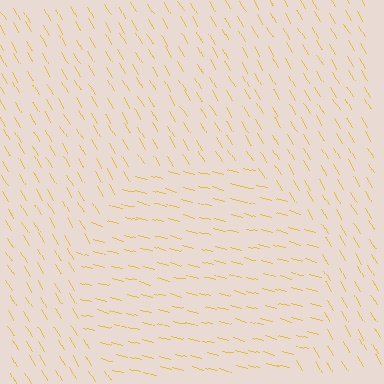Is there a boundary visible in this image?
Yes, there is a texture boundary formed by a change in line orientation.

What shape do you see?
I see a circle.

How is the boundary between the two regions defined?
The boundary is defined purely by a change in line orientation (approximately 45 degrees difference). All lines are the same color and thickness.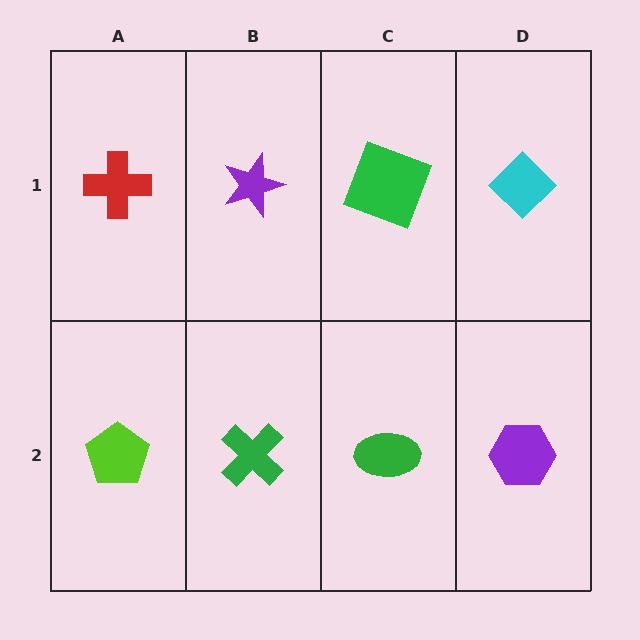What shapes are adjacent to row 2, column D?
A cyan diamond (row 1, column D), a green ellipse (row 2, column C).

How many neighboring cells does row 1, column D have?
2.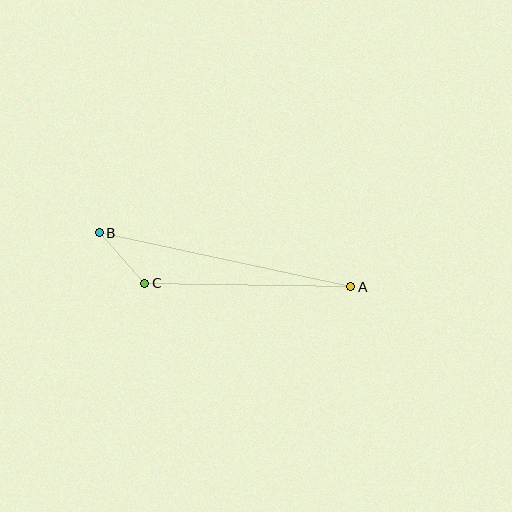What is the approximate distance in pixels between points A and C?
The distance between A and C is approximately 206 pixels.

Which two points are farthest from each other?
Points A and B are farthest from each other.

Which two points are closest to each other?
Points B and C are closest to each other.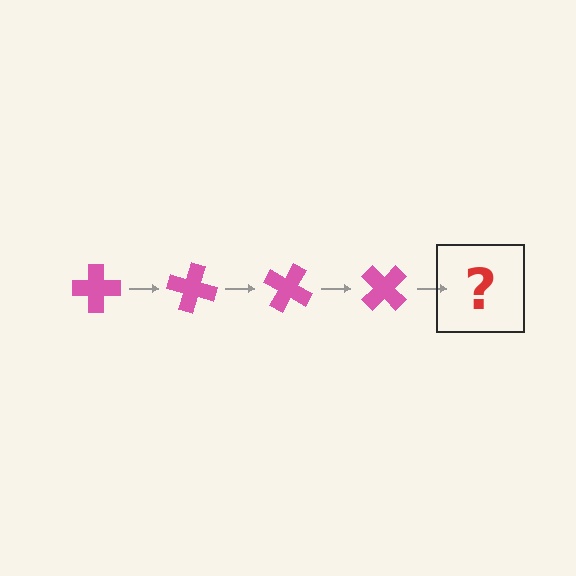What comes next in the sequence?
The next element should be a pink cross rotated 60 degrees.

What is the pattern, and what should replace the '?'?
The pattern is that the cross rotates 15 degrees each step. The '?' should be a pink cross rotated 60 degrees.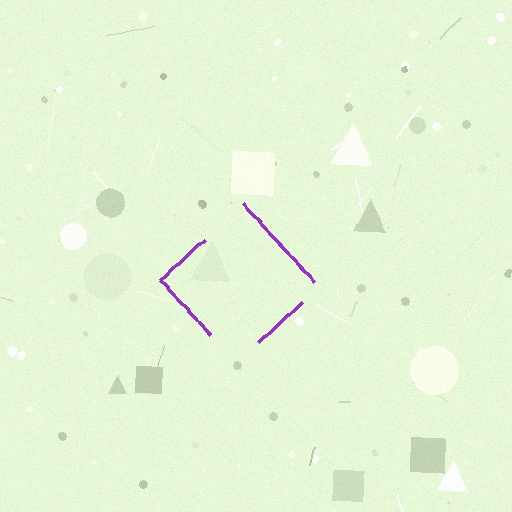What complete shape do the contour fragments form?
The contour fragments form a diamond.